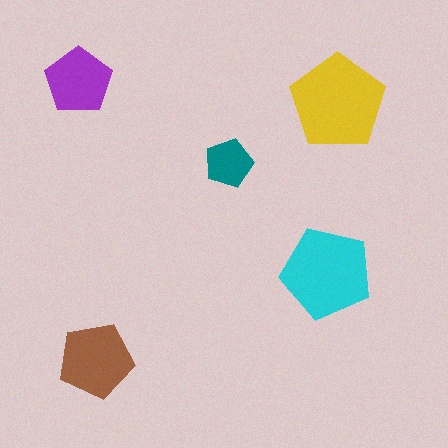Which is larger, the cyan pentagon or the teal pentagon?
The cyan one.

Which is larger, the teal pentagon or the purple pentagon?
The purple one.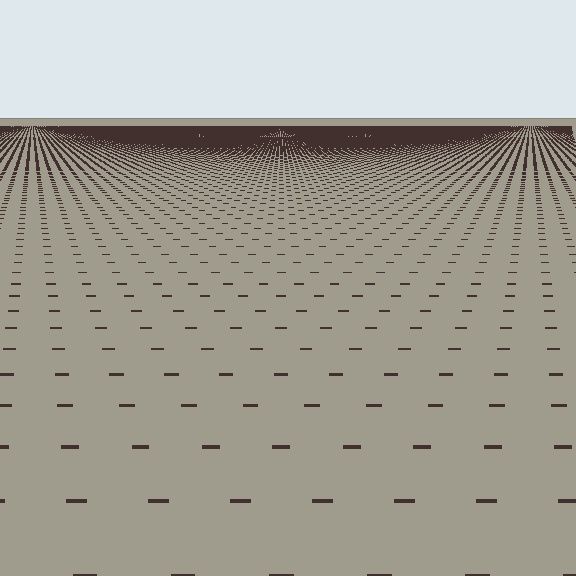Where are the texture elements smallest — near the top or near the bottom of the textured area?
Near the top.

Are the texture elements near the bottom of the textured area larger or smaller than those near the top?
Larger. Near the bottom, elements are closer to the viewer and appear at a bigger on-screen size.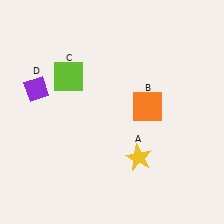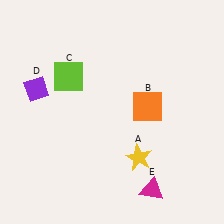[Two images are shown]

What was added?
A magenta triangle (E) was added in Image 2.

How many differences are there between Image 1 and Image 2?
There is 1 difference between the two images.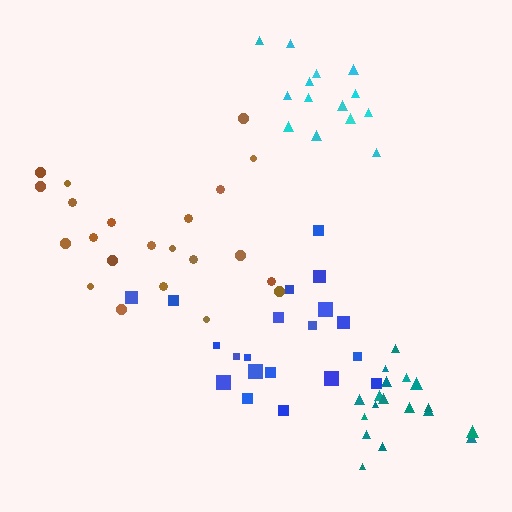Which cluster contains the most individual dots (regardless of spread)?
Brown (22).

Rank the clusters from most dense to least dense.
teal, cyan, blue, brown.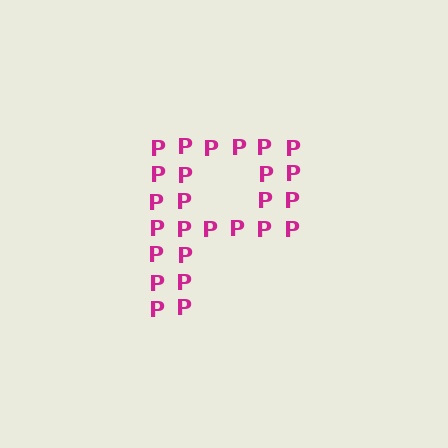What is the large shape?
The large shape is the letter P.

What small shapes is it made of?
It is made of small letter P's.